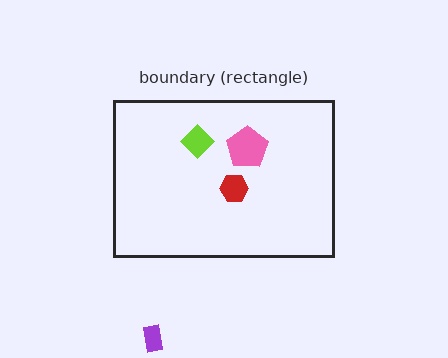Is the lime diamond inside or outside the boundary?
Inside.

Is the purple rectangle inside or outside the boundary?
Outside.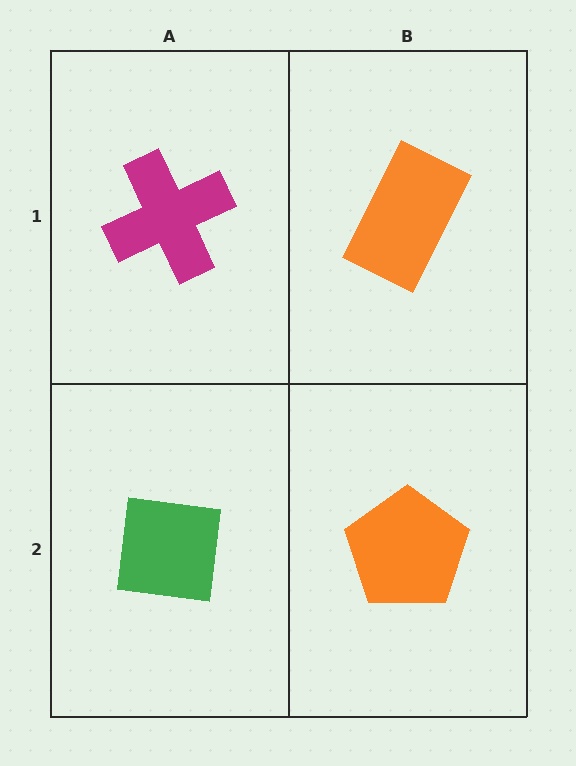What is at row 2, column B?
An orange pentagon.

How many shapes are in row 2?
2 shapes.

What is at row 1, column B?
An orange rectangle.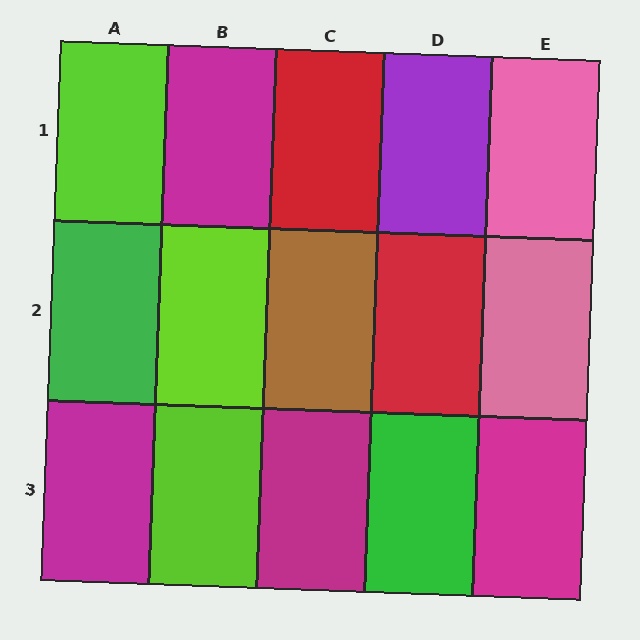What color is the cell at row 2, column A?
Green.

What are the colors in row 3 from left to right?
Magenta, lime, magenta, green, magenta.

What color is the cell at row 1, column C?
Red.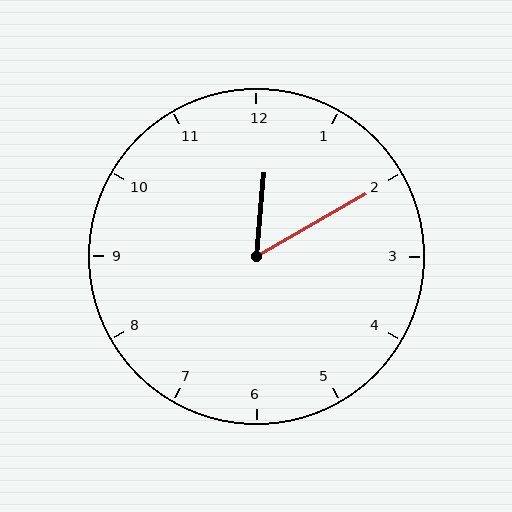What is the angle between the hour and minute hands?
Approximately 55 degrees.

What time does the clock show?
12:10.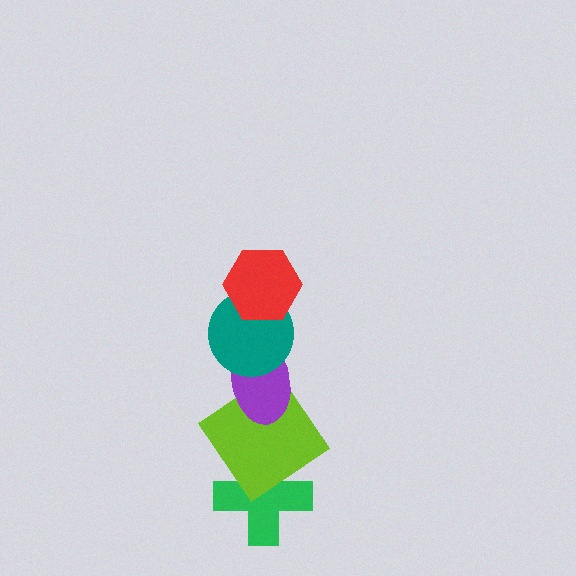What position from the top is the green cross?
The green cross is 5th from the top.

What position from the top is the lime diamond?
The lime diamond is 4th from the top.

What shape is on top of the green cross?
The lime diamond is on top of the green cross.